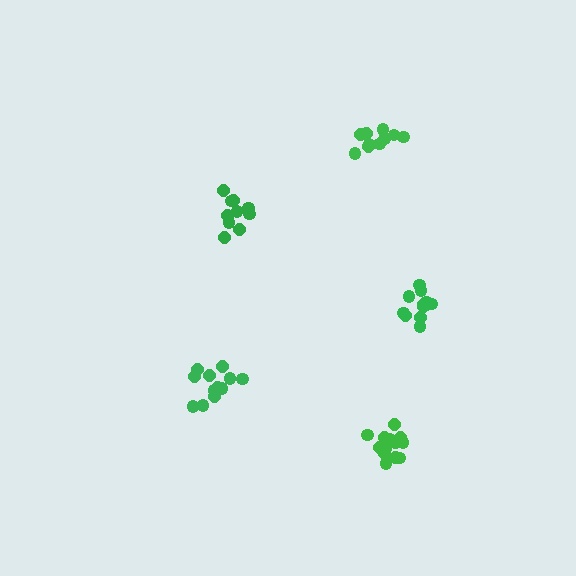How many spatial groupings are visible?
There are 5 spatial groupings.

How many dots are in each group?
Group 1: 12 dots, Group 2: 12 dots, Group 3: 16 dots, Group 4: 10 dots, Group 5: 10 dots (60 total).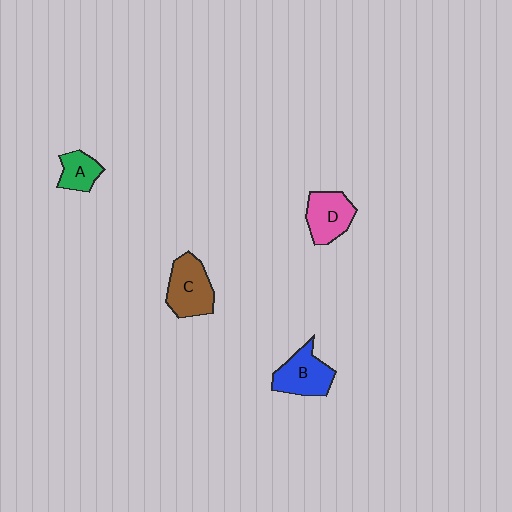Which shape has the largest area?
Shape C (brown).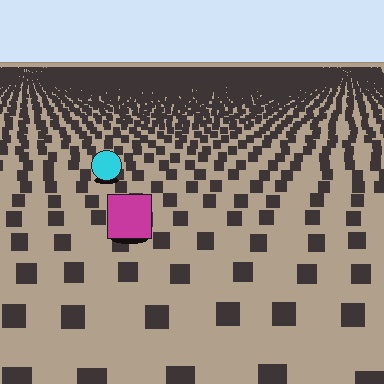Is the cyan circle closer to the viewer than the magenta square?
No. The magenta square is closer — you can tell from the texture gradient: the ground texture is coarser near it.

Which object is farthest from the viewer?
The cyan circle is farthest from the viewer. It appears smaller and the ground texture around it is denser.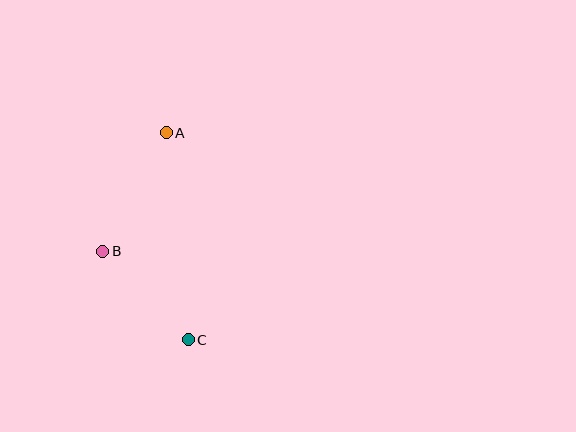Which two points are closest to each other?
Points B and C are closest to each other.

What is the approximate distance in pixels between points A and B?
The distance between A and B is approximately 134 pixels.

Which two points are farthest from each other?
Points A and C are farthest from each other.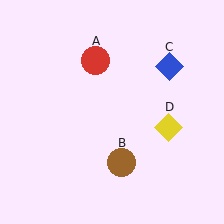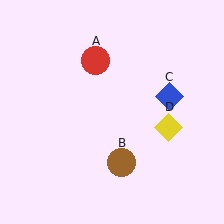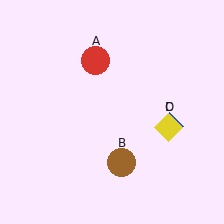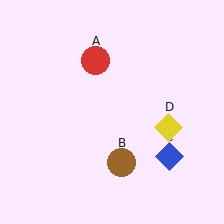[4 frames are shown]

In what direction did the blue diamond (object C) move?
The blue diamond (object C) moved down.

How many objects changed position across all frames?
1 object changed position: blue diamond (object C).